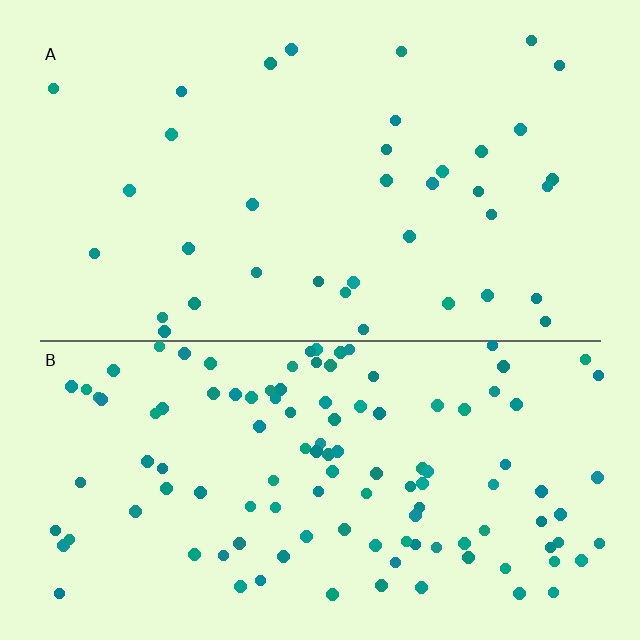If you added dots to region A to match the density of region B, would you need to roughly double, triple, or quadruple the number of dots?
Approximately triple.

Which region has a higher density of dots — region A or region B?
B (the bottom).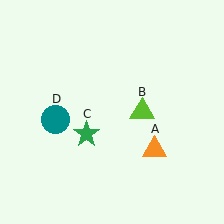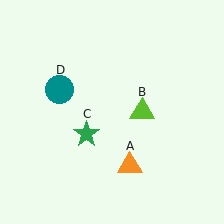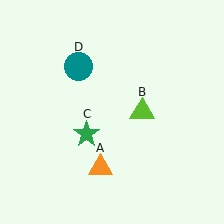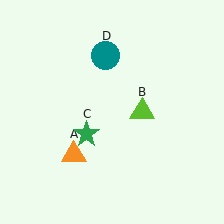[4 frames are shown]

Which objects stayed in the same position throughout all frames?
Lime triangle (object B) and green star (object C) remained stationary.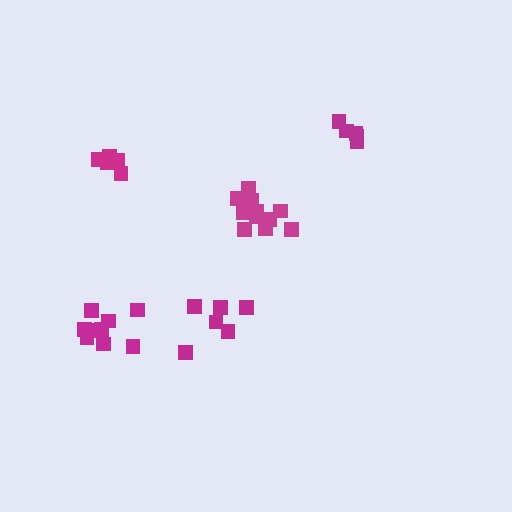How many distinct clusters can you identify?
There are 5 distinct clusters.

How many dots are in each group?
Group 1: 11 dots, Group 2: 6 dots, Group 3: 5 dots, Group 4: 5 dots, Group 5: 9 dots (36 total).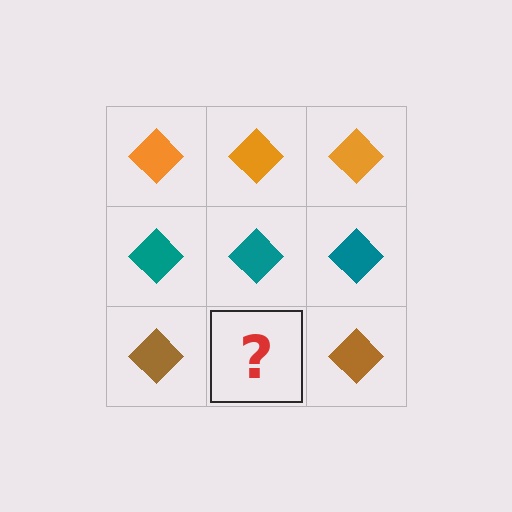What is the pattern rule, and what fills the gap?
The rule is that each row has a consistent color. The gap should be filled with a brown diamond.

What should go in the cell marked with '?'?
The missing cell should contain a brown diamond.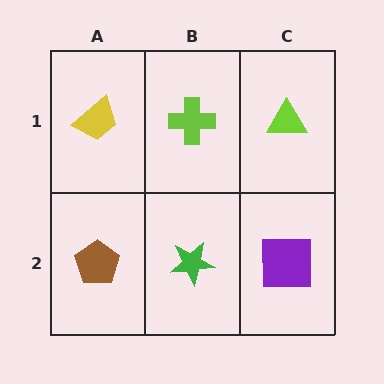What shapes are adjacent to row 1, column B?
A green star (row 2, column B), a yellow trapezoid (row 1, column A), a lime triangle (row 1, column C).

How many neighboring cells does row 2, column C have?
2.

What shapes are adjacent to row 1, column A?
A brown pentagon (row 2, column A), a lime cross (row 1, column B).